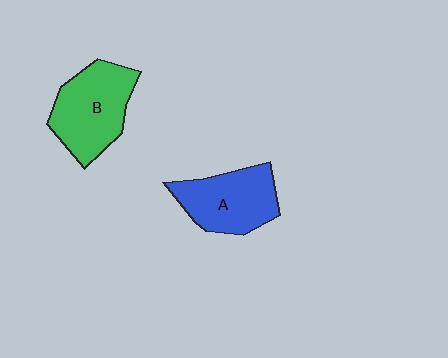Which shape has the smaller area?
Shape A (blue).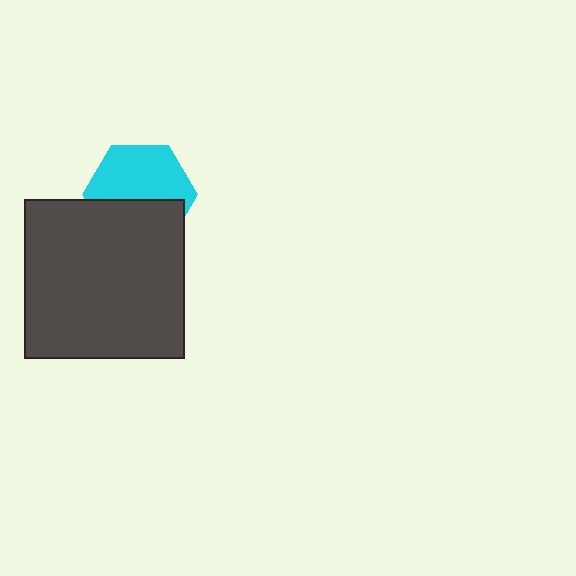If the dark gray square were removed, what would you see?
You would see the complete cyan hexagon.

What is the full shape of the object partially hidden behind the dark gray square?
The partially hidden object is a cyan hexagon.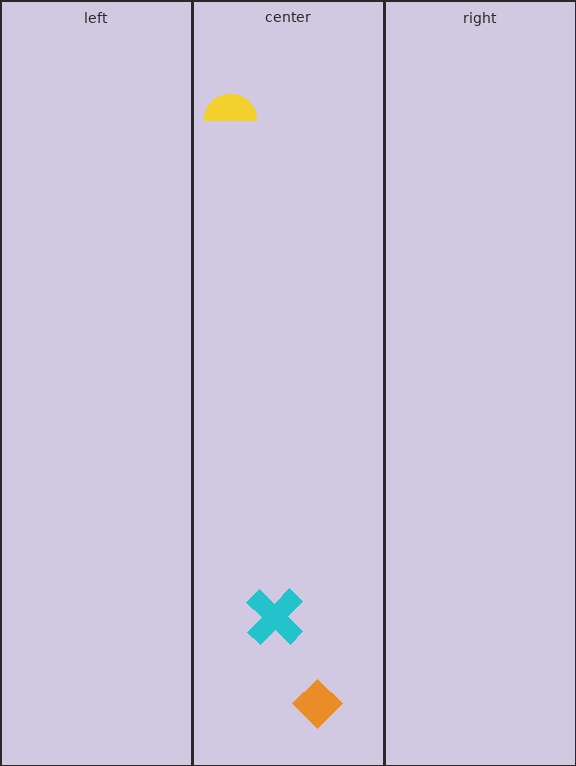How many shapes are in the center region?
3.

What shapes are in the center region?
The yellow semicircle, the cyan cross, the orange diamond.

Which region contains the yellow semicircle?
The center region.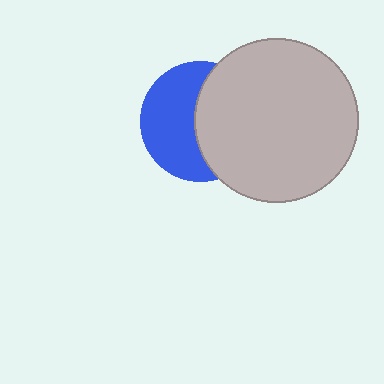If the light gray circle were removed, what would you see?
You would see the complete blue circle.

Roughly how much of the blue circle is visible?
About half of it is visible (roughly 51%).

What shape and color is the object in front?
The object in front is a light gray circle.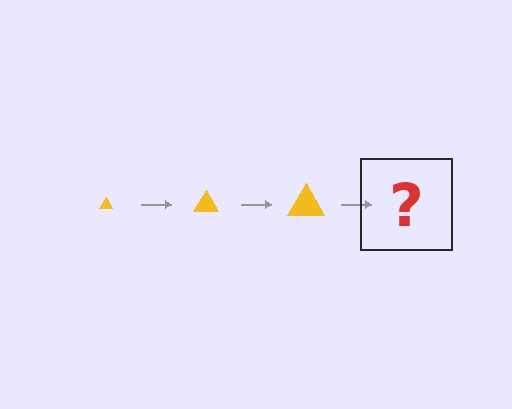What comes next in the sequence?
The next element should be a yellow triangle, larger than the previous one.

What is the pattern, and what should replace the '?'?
The pattern is that the triangle gets progressively larger each step. The '?' should be a yellow triangle, larger than the previous one.